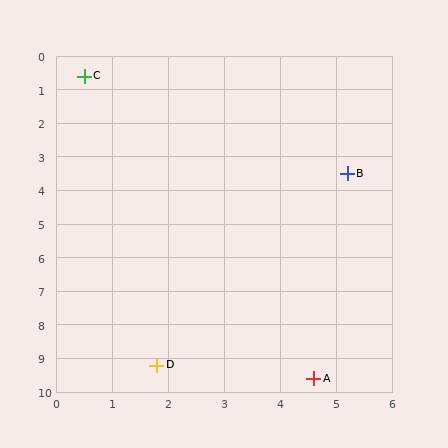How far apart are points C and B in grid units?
Points C and B are about 5.5 grid units apart.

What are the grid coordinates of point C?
Point C is at approximately (0.5, 0.6).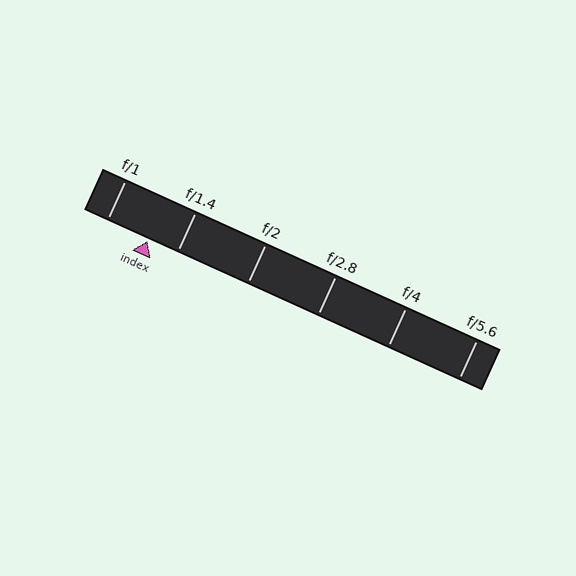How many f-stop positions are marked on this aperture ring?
There are 6 f-stop positions marked.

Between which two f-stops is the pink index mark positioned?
The index mark is between f/1 and f/1.4.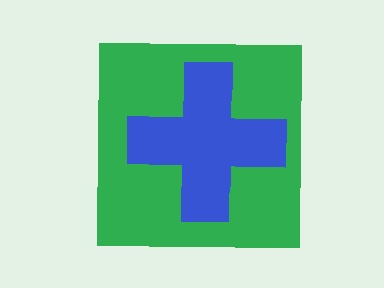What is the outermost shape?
The green square.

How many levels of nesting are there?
2.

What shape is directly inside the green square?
The blue cross.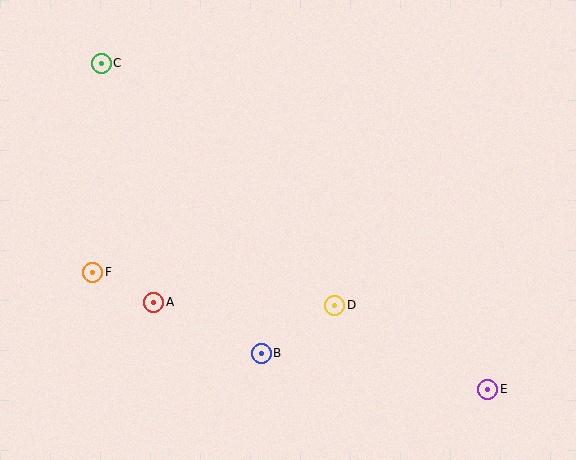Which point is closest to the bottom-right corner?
Point E is closest to the bottom-right corner.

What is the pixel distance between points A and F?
The distance between A and F is 68 pixels.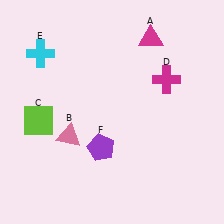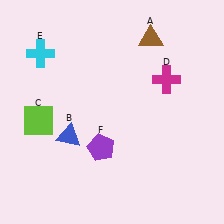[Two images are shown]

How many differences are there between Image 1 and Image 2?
There are 2 differences between the two images.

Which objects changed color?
A changed from magenta to brown. B changed from pink to blue.